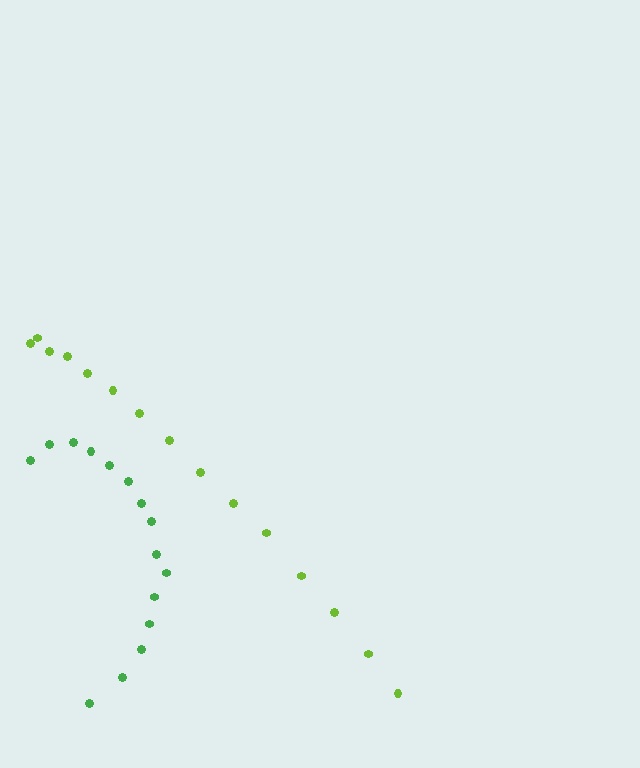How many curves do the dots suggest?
There are 2 distinct paths.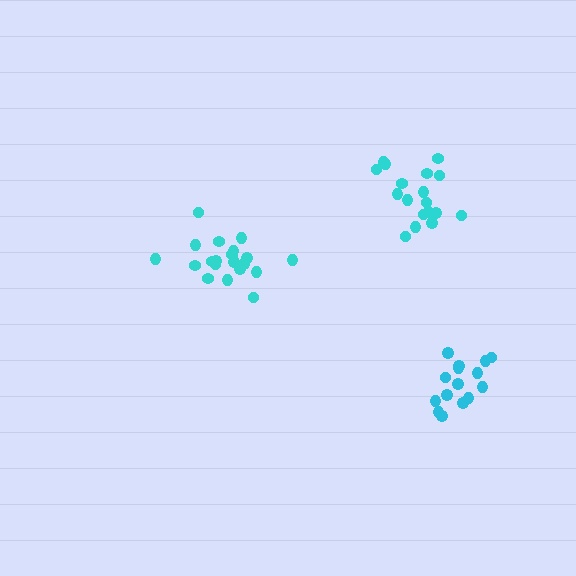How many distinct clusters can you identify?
There are 3 distinct clusters.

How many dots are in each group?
Group 1: 18 dots, Group 2: 15 dots, Group 3: 20 dots (53 total).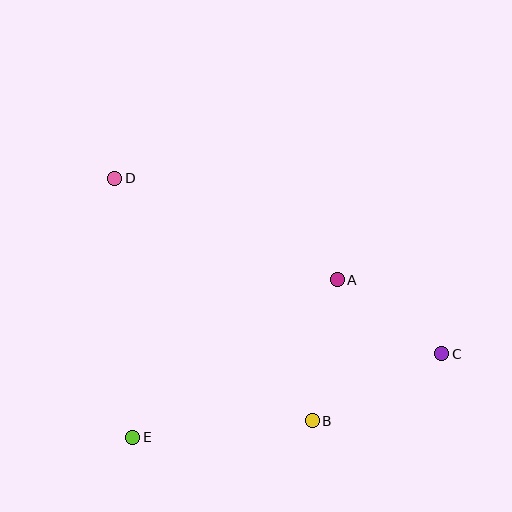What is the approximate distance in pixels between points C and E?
The distance between C and E is approximately 320 pixels.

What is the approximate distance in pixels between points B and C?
The distance between B and C is approximately 146 pixels.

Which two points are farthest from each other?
Points C and D are farthest from each other.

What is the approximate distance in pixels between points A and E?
The distance between A and E is approximately 258 pixels.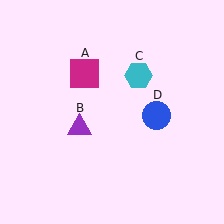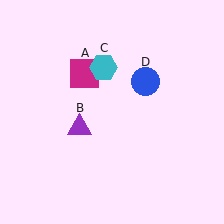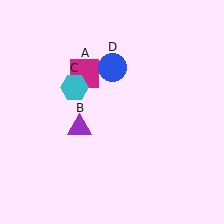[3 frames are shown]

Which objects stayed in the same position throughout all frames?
Magenta square (object A) and purple triangle (object B) remained stationary.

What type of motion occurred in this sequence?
The cyan hexagon (object C), blue circle (object D) rotated counterclockwise around the center of the scene.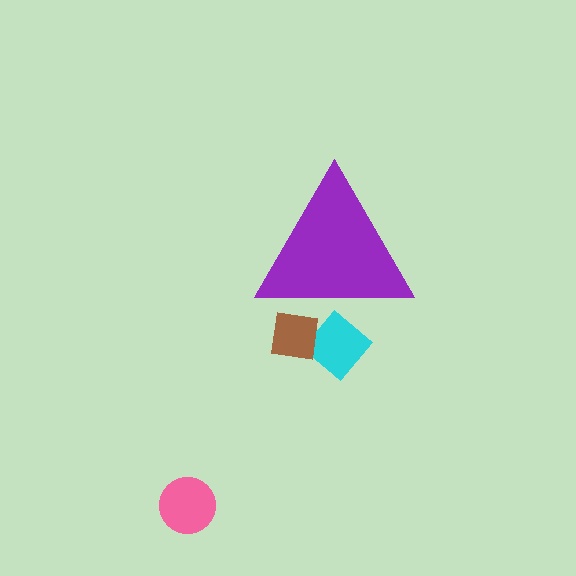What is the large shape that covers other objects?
A purple triangle.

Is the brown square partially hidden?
Yes, the brown square is partially hidden behind the purple triangle.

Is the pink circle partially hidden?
No, the pink circle is fully visible.